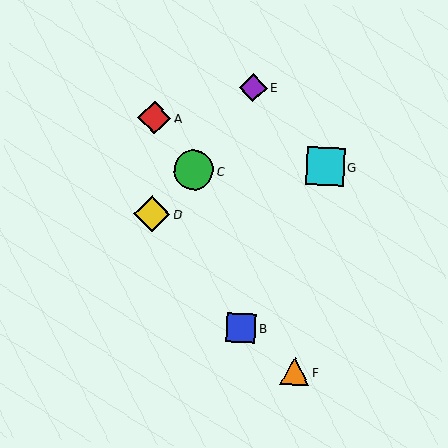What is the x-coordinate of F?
Object F is at x≈295.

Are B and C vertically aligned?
No, B is at x≈241 and C is at x≈193.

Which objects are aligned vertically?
Objects B, E are aligned vertically.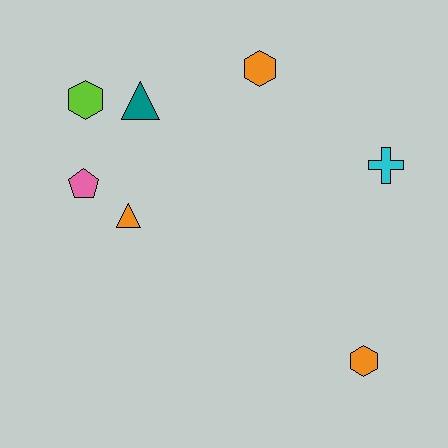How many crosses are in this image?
There is 1 cross.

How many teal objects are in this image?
There is 1 teal object.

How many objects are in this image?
There are 7 objects.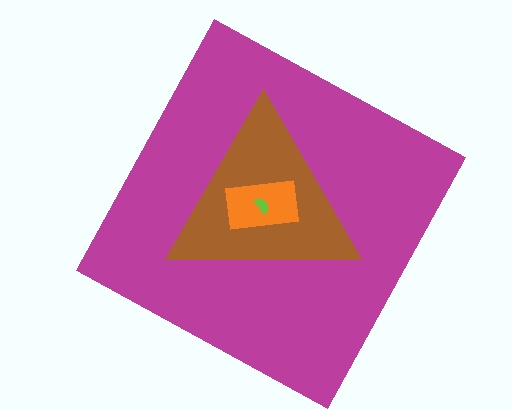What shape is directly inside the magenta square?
The brown triangle.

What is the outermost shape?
The magenta square.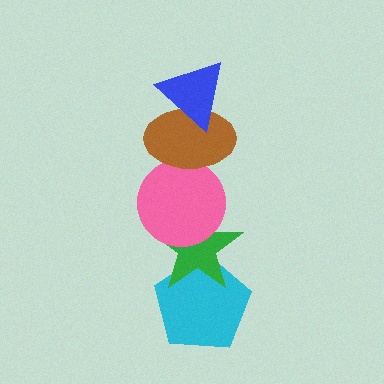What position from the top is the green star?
The green star is 4th from the top.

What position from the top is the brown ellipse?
The brown ellipse is 2nd from the top.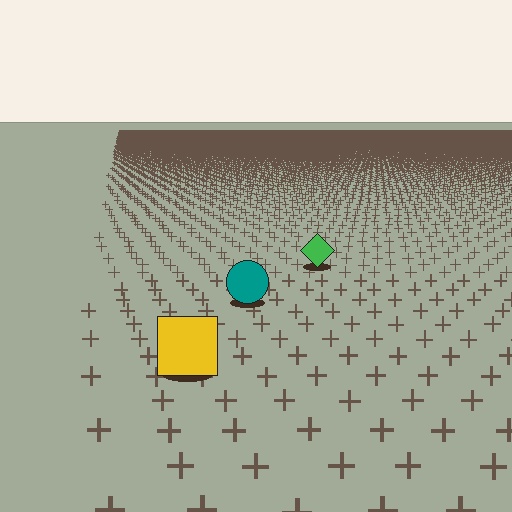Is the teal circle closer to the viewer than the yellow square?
No. The yellow square is closer — you can tell from the texture gradient: the ground texture is coarser near it.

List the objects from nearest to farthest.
From nearest to farthest: the yellow square, the teal circle, the green diamond.